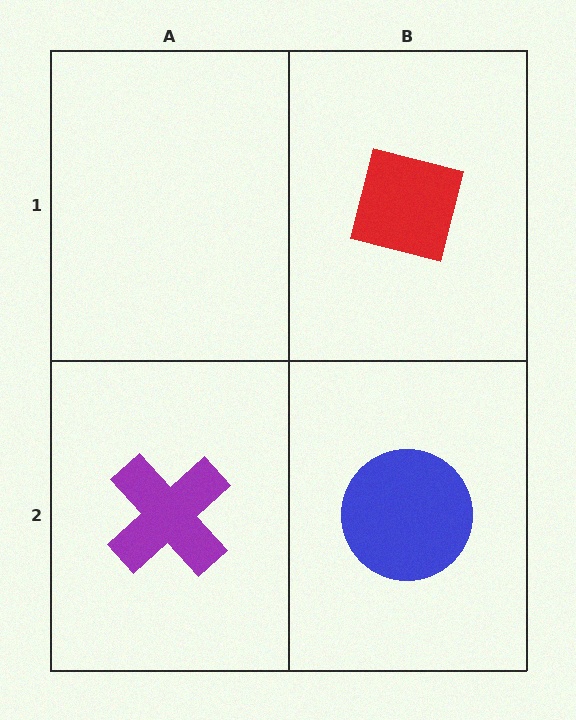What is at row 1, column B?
A red square.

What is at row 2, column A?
A purple cross.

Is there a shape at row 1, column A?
No, that cell is empty.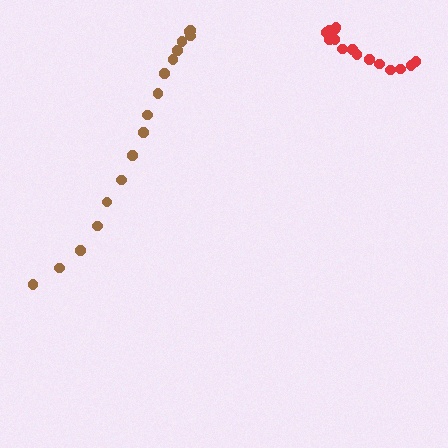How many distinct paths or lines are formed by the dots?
There are 2 distinct paths.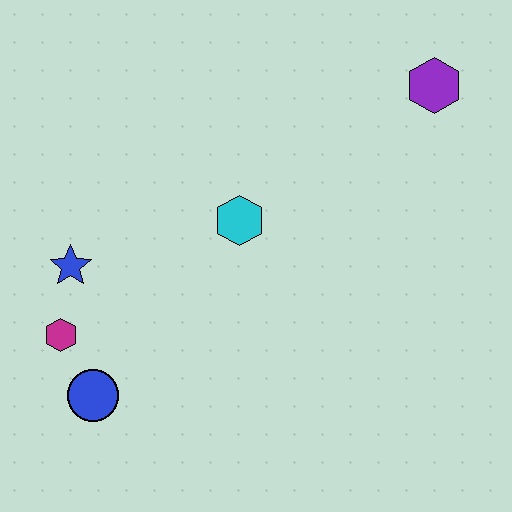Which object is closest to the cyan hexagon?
The blue star is closest to the cyan hexagon.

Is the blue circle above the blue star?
No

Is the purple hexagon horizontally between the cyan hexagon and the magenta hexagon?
No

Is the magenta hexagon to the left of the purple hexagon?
Yes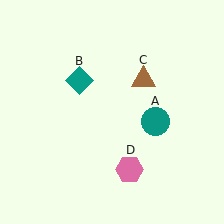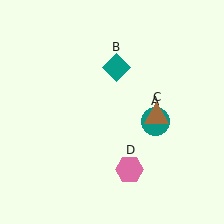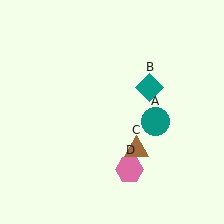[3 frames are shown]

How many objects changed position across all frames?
2 objects changed position: teal diamond (object B), brown triangle (object C).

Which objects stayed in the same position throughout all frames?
Teal circle (object A) and pink hexagon (object D) remained stationary.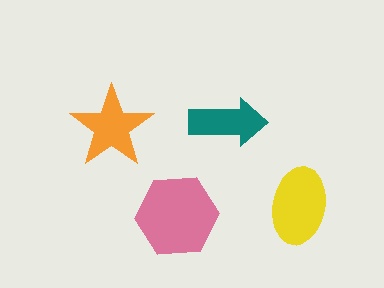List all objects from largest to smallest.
The pink hexagon, the yellow ellipse, the orange star, the teal arrow.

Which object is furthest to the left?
The orange star is leftmost.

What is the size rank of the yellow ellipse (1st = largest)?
2nd.